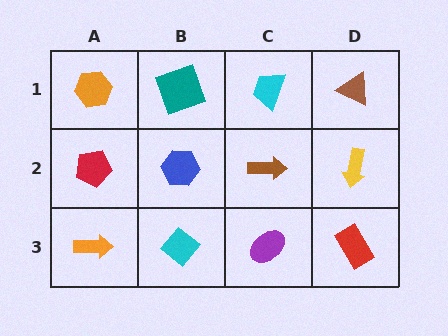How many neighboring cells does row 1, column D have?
2.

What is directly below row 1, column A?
A red pentagon.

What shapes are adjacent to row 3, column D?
A yellow arrow (row 2, column D), a purple ellipse (row 3, column C).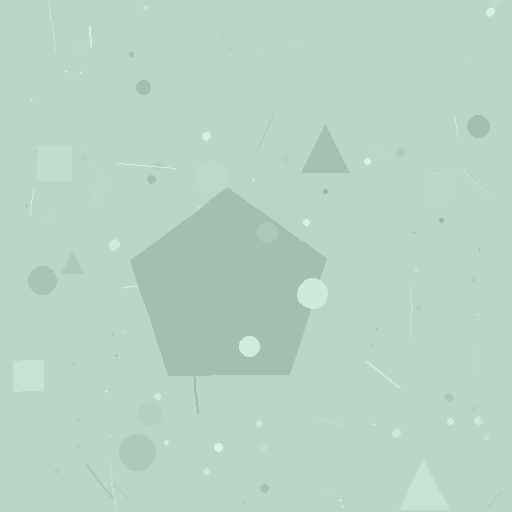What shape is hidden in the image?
A pentagon is hidden in the image.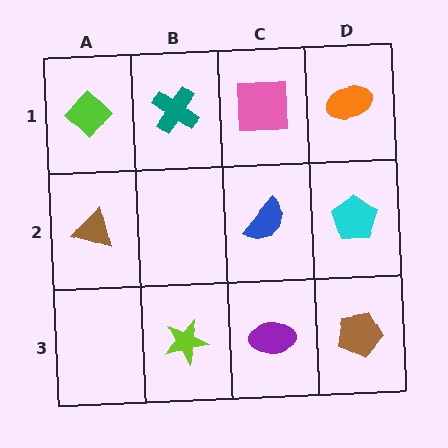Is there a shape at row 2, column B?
No, that cell is empty.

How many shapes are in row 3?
3 shapes.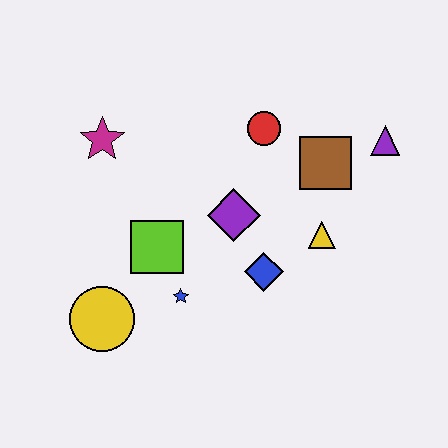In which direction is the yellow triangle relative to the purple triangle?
The yellow triangle is below the purple triangle.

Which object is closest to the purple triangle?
The brown square is closest to the purple triangle.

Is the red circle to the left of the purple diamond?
No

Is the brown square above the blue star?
Yes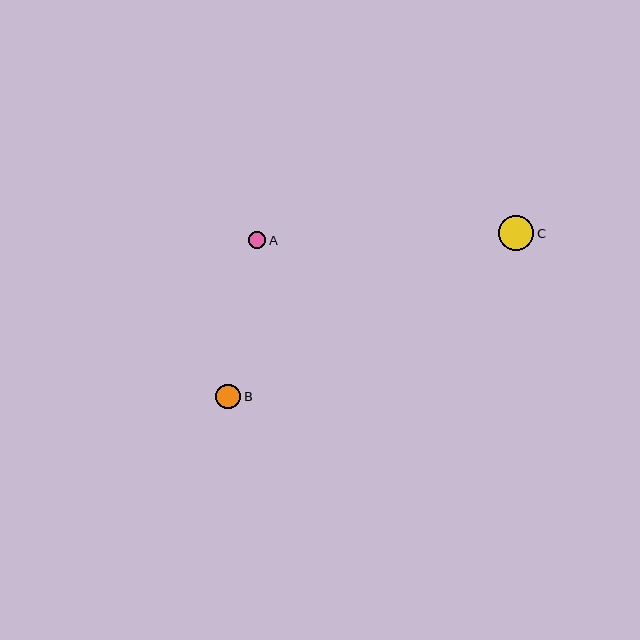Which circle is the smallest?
Circle A is the smallest with a size of approximately 17 pixels.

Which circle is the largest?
Circle C is the largest with a size of approximately 35 pixels.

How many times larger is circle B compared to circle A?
Circle B is approximately 1.5 times the size of circle A.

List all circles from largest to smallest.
From largest to smallest: C, B, A.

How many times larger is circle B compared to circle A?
Circle B is approximately 1.5 times the size of circle A.